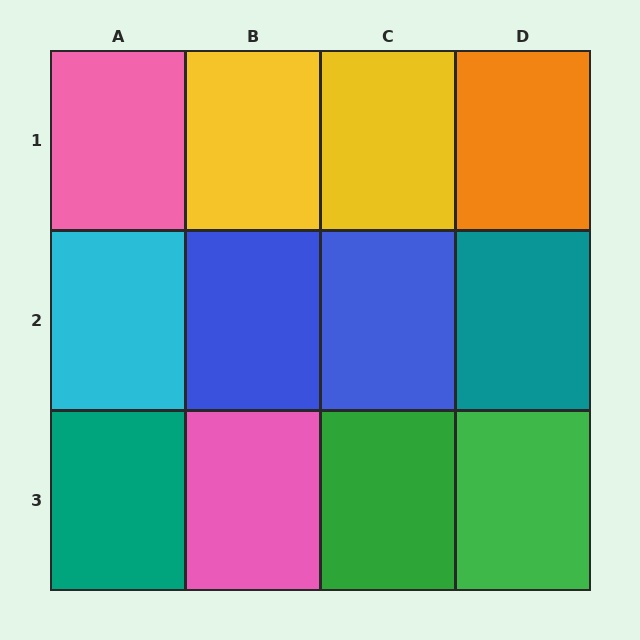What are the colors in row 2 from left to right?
Cyan, blue, blue, teal.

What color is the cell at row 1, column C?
Yellow.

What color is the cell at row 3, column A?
Teal.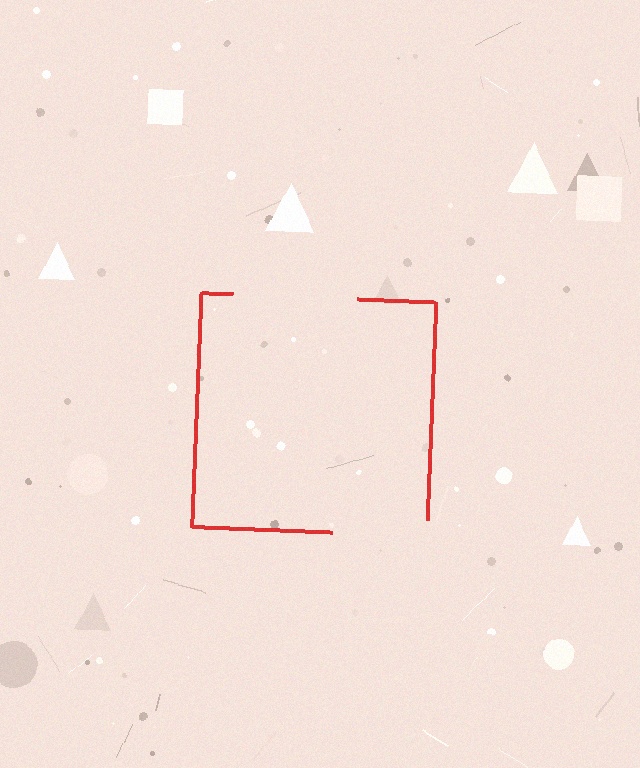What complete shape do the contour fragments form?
The contour fragments form a square.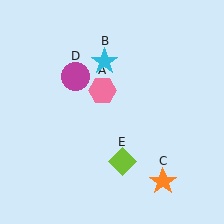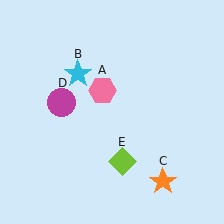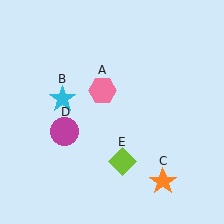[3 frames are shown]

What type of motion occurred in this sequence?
The cyan star (object B), magenta circle (object D) rotated counterclockwise around the center of the scene.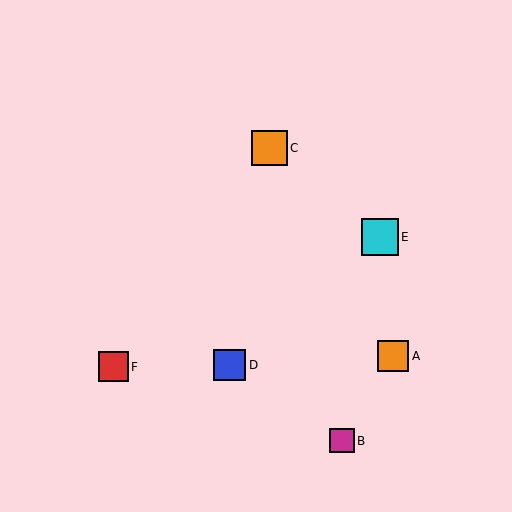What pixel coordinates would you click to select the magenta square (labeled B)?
Click at (342, 441) to select the magenta square B.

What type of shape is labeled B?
Shape B is a magenta square.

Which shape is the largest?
The cyan square (labeled E) is the largest.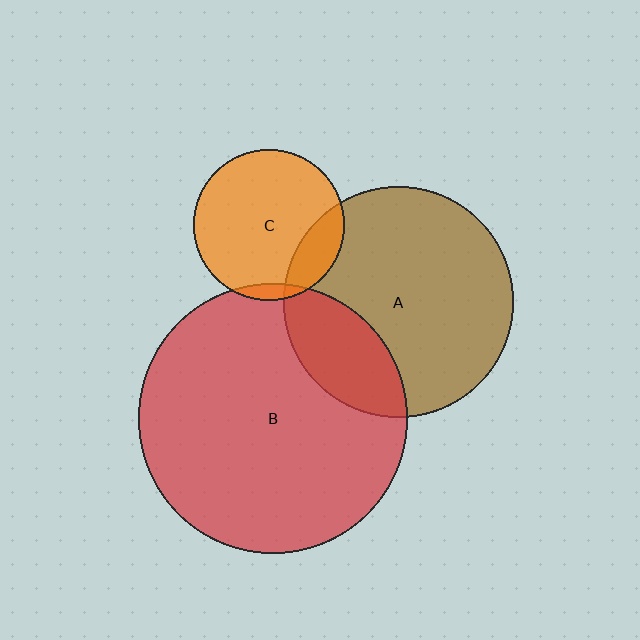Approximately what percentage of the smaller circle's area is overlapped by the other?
Approximately 5%.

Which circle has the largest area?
Circle B (red).